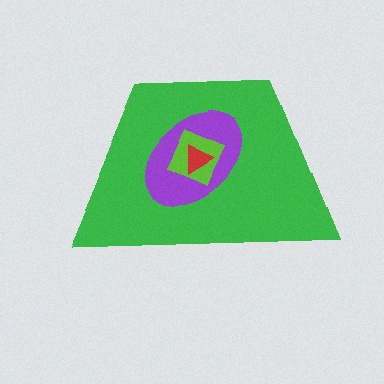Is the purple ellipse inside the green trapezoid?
Yes.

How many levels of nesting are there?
4.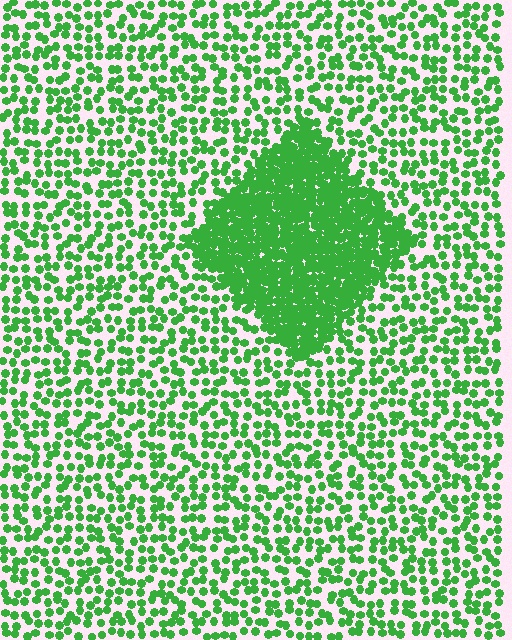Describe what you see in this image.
The image contains small green elements arranged at two different densities. A diamond-shaped region is visible where the elements are more densely packed than the surrounding area.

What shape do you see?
I see a diamond.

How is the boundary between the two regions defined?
The boundary is defined by a change in element density (approximately 2.8x ratio). All elements are the same color, size, and shape.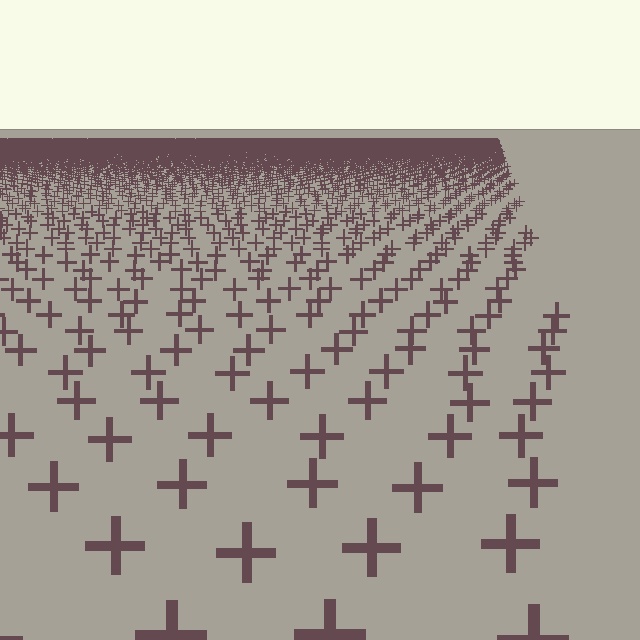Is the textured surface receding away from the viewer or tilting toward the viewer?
The surface is receding away from the viewer. Texture elements get smaller and denser toward the top.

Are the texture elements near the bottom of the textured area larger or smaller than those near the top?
Larger. Near the bottom, elements are closer to the viewer and appear at a bigger on-screen size.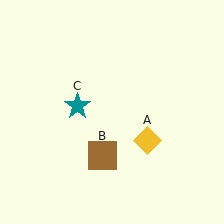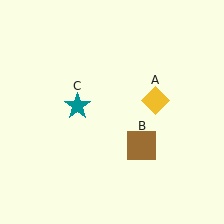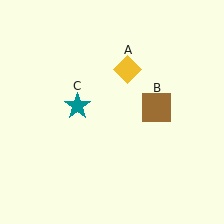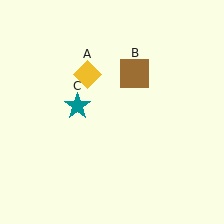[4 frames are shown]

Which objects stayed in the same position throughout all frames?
Teal star (object C) remained stationary.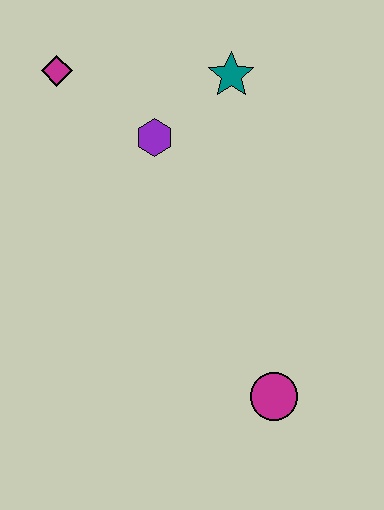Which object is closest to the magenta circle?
The purple hexagon is closest to the magenta circle.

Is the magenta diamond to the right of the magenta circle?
No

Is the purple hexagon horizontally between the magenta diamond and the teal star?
Yes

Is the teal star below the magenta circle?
No